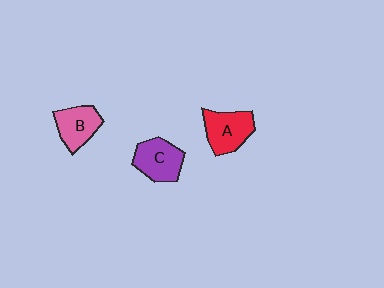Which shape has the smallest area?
Shape B (pink).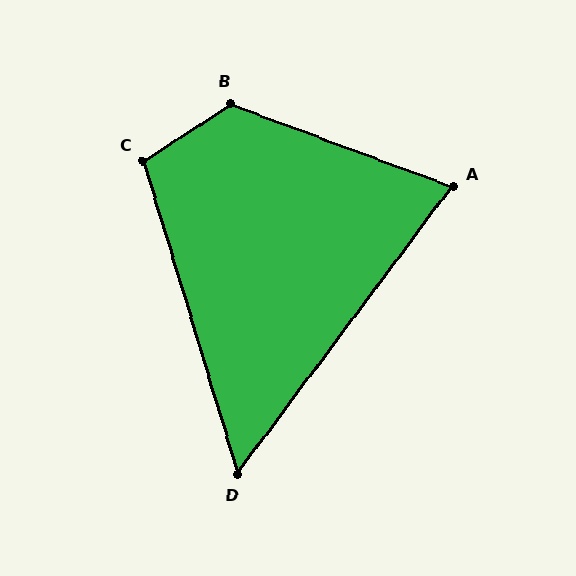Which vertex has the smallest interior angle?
D, at approximately 54 degrees.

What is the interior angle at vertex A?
Approximately 74 degrees (acute).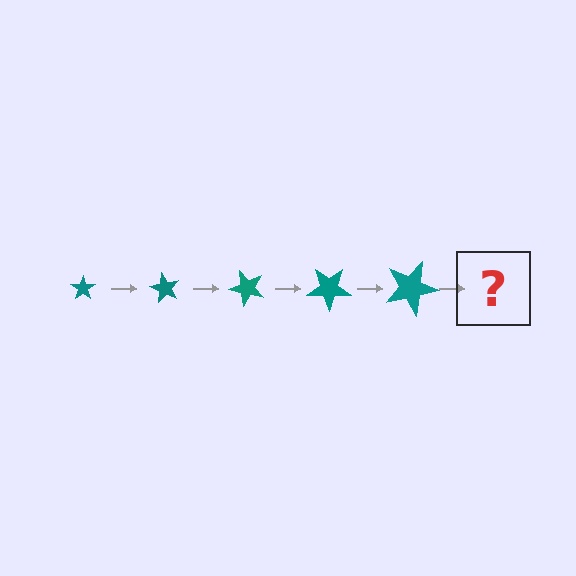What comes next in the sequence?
The next element should be a star, larger than the previous one and rotated 300 degrees from the start.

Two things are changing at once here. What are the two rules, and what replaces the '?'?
The two rules are that the star grows larger each step and it rotates 60 degrees each step. The '?' should be a star, larger than the previous one and rotated 300 degrees from the start.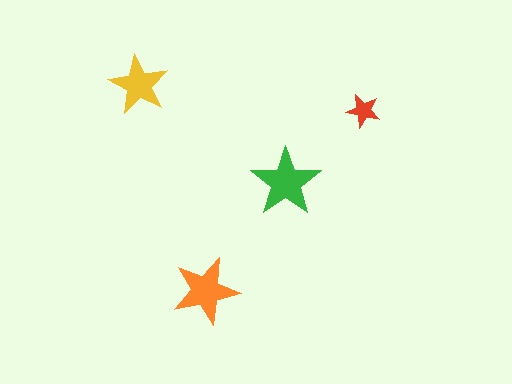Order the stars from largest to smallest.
the green one, the orange one, the yellow one, the red one.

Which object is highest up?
The yellow star is topmost.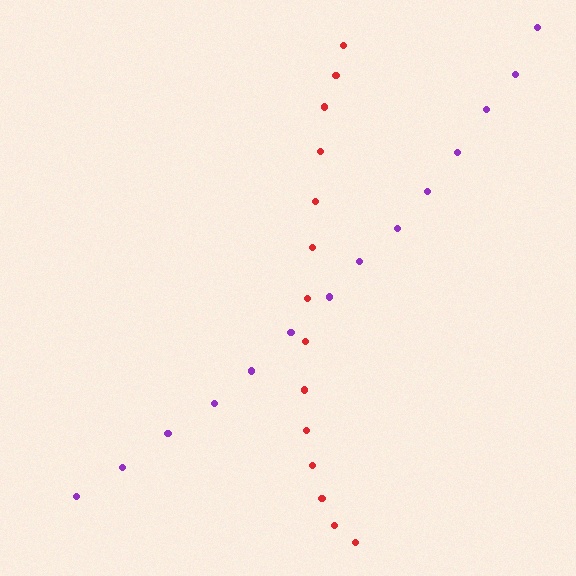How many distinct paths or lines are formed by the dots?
There are 2 distinct paths.